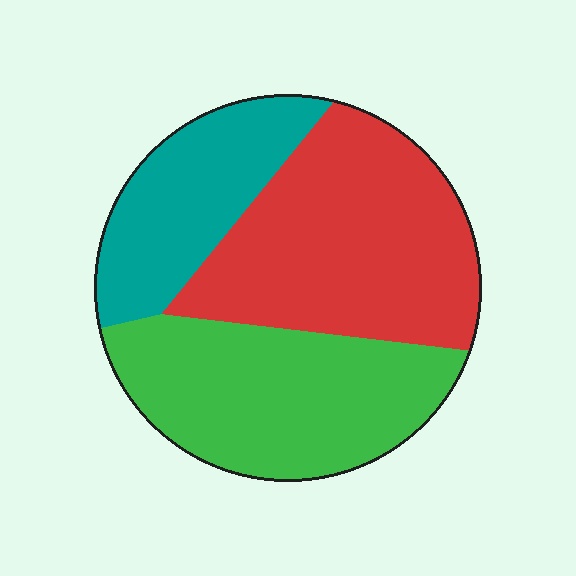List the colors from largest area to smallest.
From largest to smallest: red, green, teal.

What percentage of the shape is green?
Green takes up between a third and a half of the shape.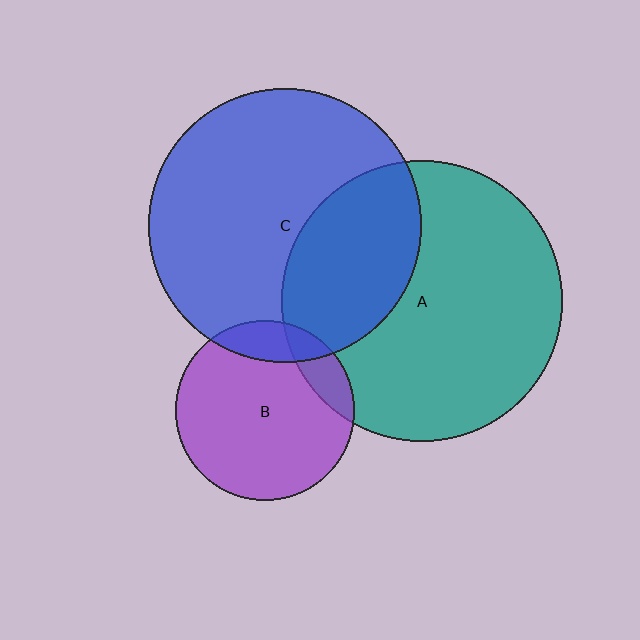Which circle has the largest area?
Circle A (teal).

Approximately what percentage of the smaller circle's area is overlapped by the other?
Approximately 35%.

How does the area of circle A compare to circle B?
Approximately 2.4 times.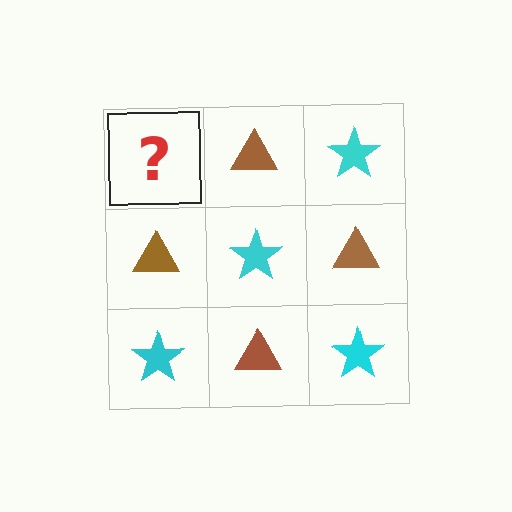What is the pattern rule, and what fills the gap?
The rule is that it alternates cyan star and brown triangle in a checkerboard pattern. The gap should be filled with a cyan star.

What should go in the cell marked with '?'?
The missing cell should contain a cyan star.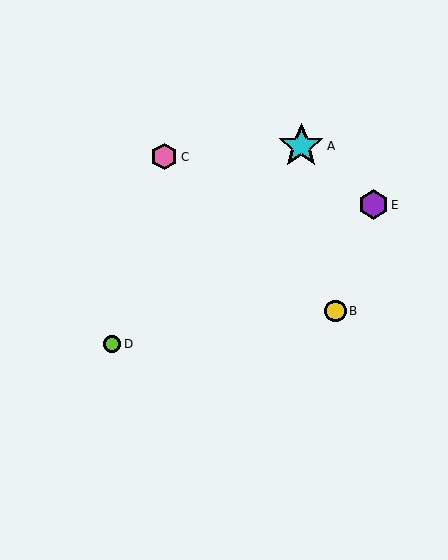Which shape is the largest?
The cyan star (labeled A) is the largest.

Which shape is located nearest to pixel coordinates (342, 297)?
The yellow circle (labeled B) at (336, 311) is nearest to that location.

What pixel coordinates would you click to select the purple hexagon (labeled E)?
Click at (373, 205) to select the purple hexagon E.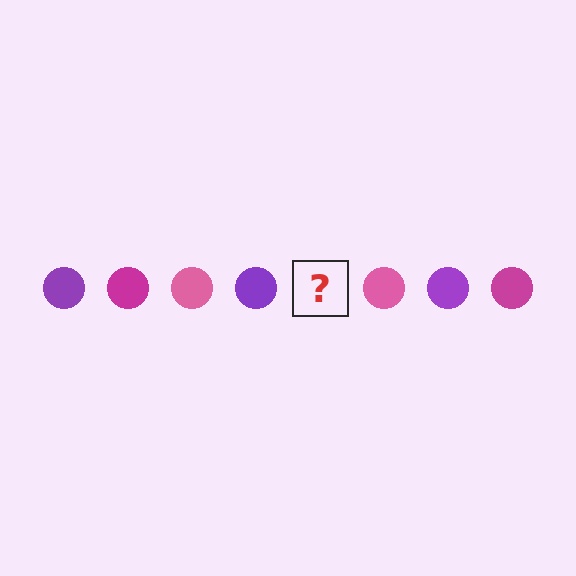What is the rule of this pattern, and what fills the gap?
The rule is that the pattern cycles through purple, magenta, pink circles. The gap should be filled with a magenta circle.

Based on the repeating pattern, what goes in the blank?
The blank should be a magenta circle.